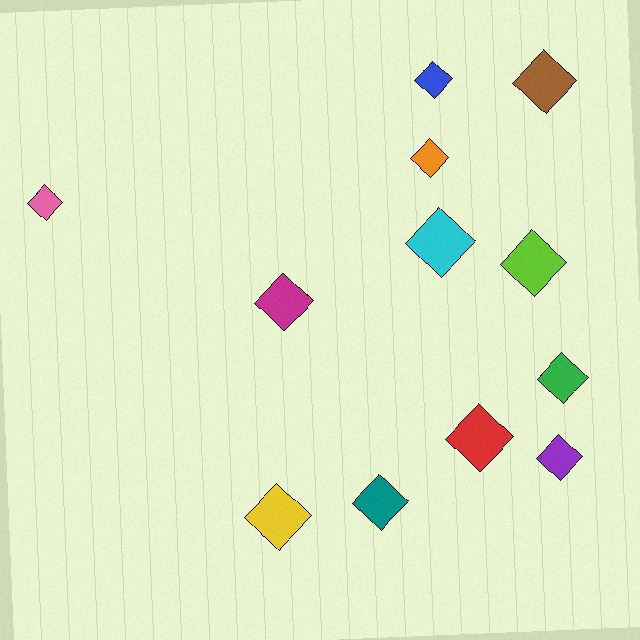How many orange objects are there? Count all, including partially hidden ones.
There is 1 orange object.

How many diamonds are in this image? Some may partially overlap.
There are 12 diamonds.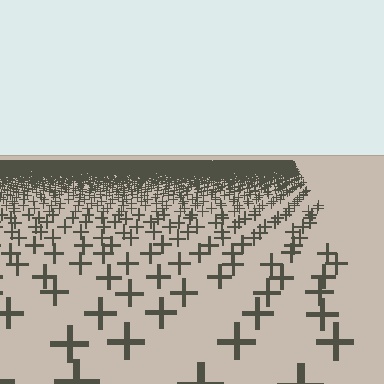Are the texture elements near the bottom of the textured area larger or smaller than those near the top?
Larger. Near the bottom, elements are closer to the viewer and appear at a bigger on-screen size.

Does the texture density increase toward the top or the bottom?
Density increases toward the top.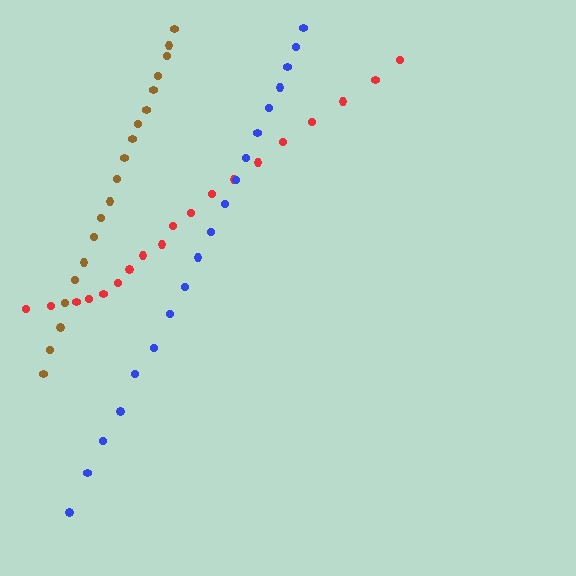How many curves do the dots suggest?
There are 3 distinct paths.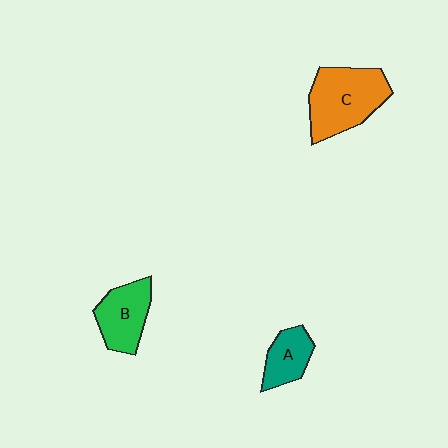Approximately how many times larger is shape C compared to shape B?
Approximately 1.5 times.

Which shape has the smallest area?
Shape A (teal).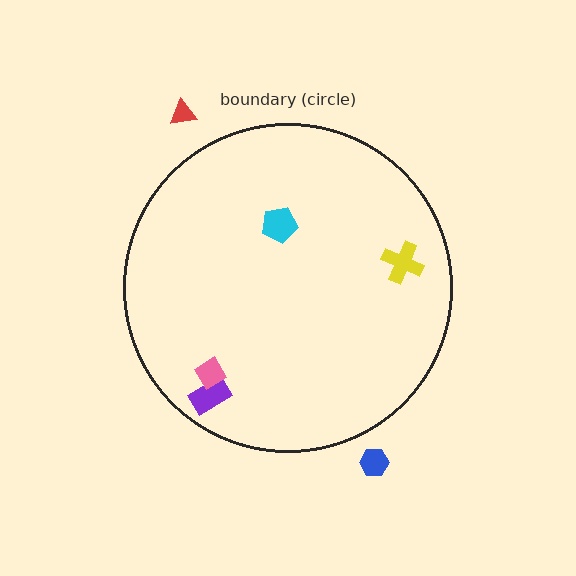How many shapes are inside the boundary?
4 inside, 2 outside.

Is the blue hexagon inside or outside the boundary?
Outside.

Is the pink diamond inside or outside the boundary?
Inside.